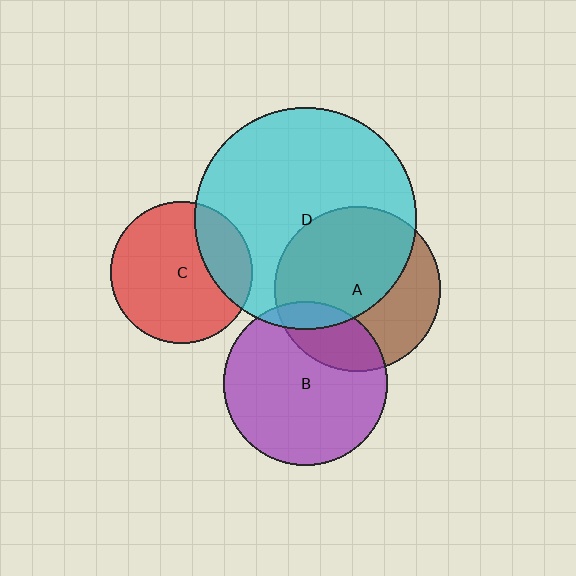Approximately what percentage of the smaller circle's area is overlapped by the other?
Approximately 25%.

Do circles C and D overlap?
Yes.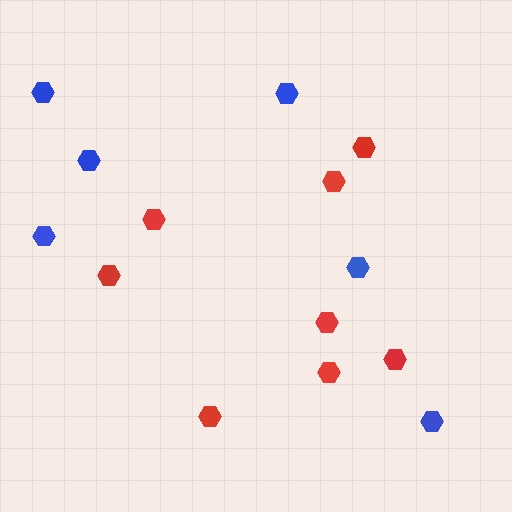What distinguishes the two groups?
There are 2 groups: one group of blue hexagons (6) and one group of red hexagons (8).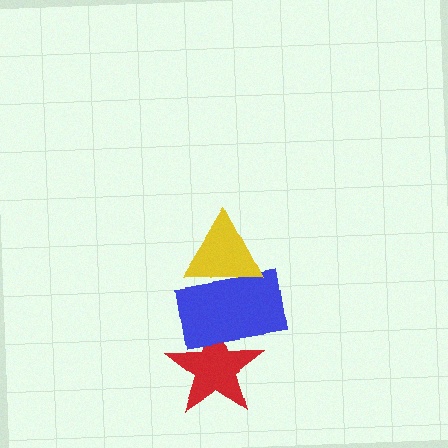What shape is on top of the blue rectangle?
The yellow triangle is on top of the blue rectangle.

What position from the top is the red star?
The red star is 3rd from the top.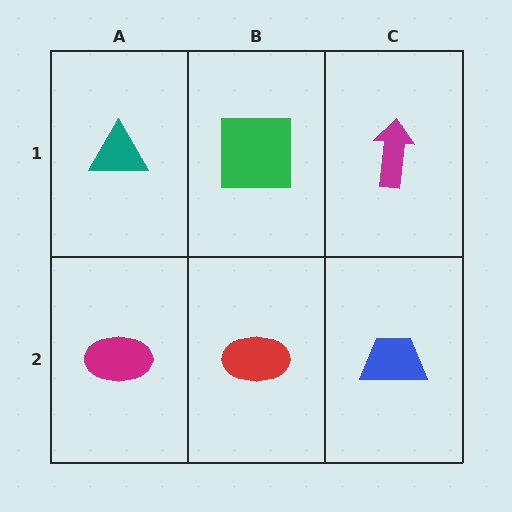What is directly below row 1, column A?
A magenta ellipse.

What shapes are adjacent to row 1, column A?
A magenta ellipse (row 2, column A), a green square (row 1, column B).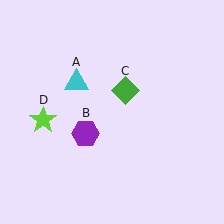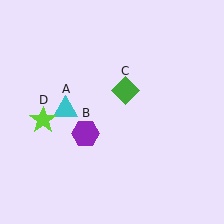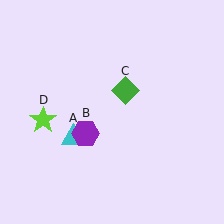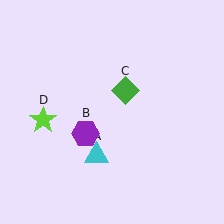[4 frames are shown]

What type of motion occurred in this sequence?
The cyan triangle (object A) rotated counterclockwise around the center of the scene.